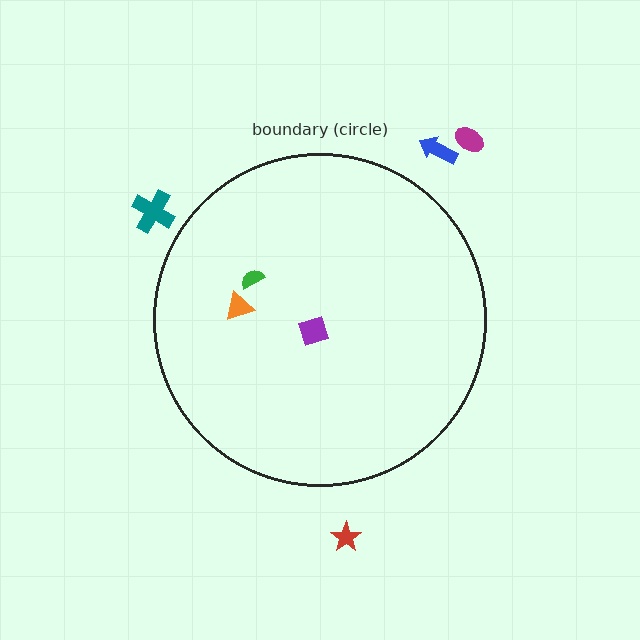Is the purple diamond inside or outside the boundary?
Inside.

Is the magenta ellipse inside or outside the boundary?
Outside.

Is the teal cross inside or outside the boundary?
Outside.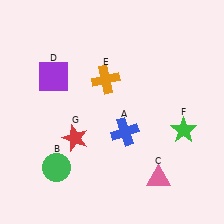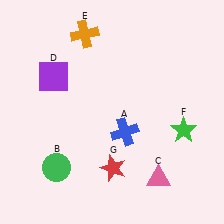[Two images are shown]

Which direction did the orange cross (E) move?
The orange cross (E) moved up.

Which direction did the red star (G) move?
The red star (G) moved right.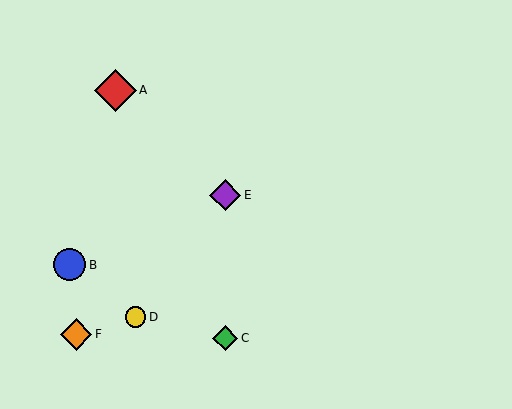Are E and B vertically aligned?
No, E is at x≈225 and B is at x≈70.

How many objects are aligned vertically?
2 objects (C, E) are aligned vertically.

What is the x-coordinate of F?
Object F is at x≈76.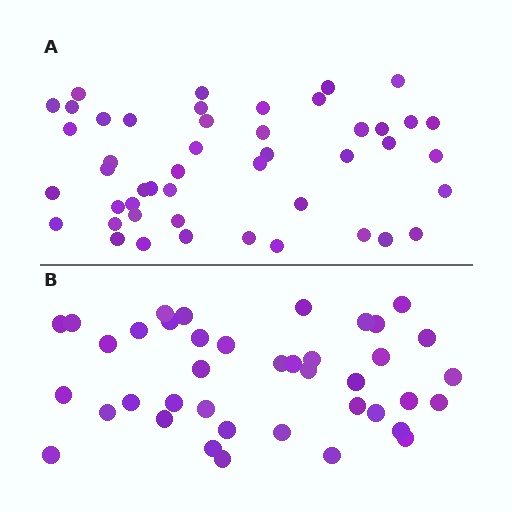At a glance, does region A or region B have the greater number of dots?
Region A (the top region) has more dots.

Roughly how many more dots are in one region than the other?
Region A has roughly 8 or so more dots than region B.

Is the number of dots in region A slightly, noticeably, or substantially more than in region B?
Region A has only slightly more — the two regions are fairly close. The ratio is roughly 1.2 to 1.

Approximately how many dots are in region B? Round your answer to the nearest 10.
About 40 dots.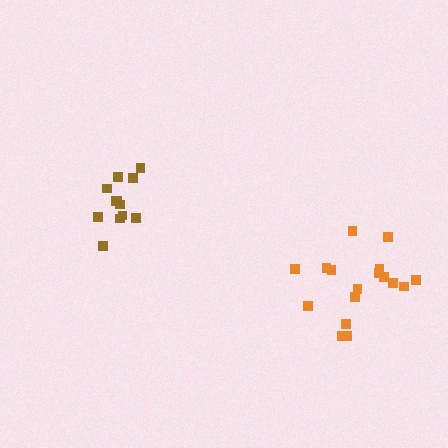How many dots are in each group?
Group 1: 12 dots, Group 2: 18 dots (30 total).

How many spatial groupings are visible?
There are 2 spatial groupings.